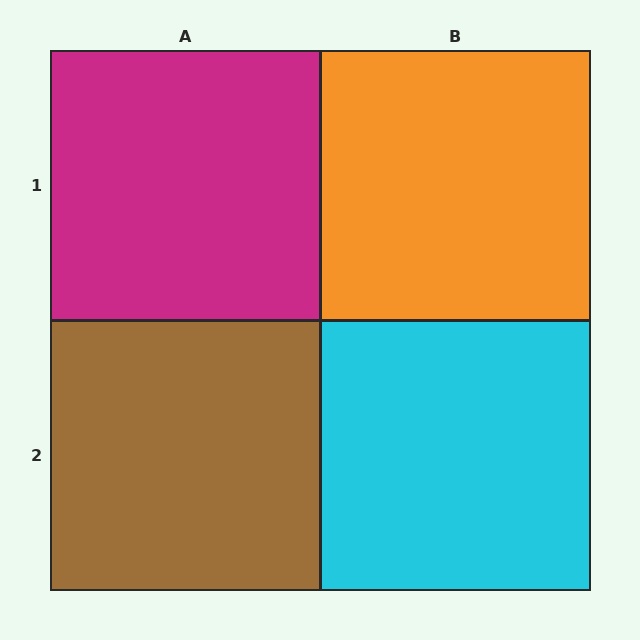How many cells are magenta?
1 cell is magenta.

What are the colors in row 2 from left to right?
Brown, cyan.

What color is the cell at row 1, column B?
Orange.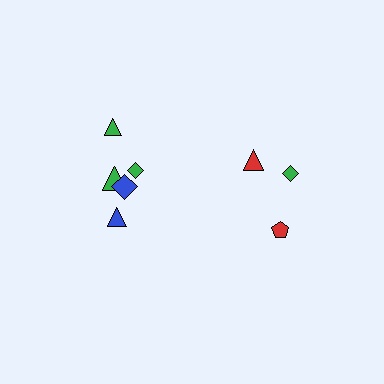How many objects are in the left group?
There are 5 objects.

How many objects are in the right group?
There are 3 objects.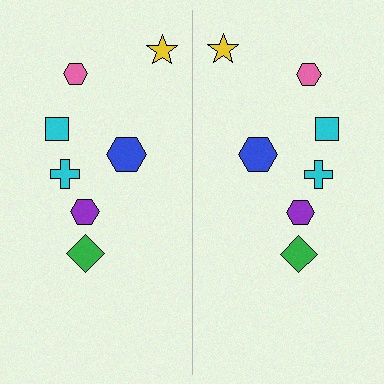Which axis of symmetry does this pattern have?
The pattern has a vertical axis of symmetry running through the center of the image.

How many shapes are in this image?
There are 14 shapes in this image.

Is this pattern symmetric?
Yes, this pattern has bilateral (reflection) symmetry.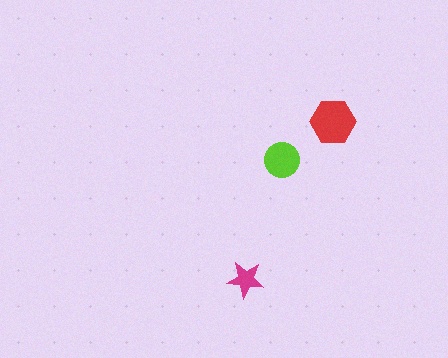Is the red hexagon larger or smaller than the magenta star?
Larger.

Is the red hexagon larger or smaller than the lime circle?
Larger.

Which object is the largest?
The red hexagon.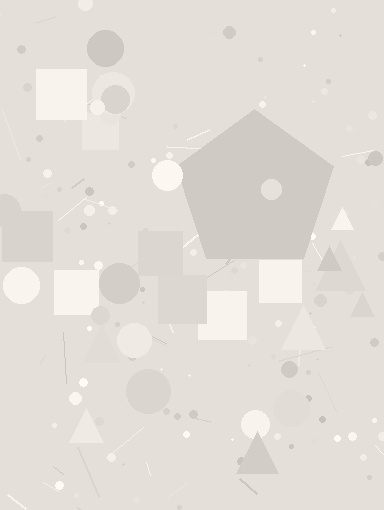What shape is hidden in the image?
A pentagon is hidden in the image.